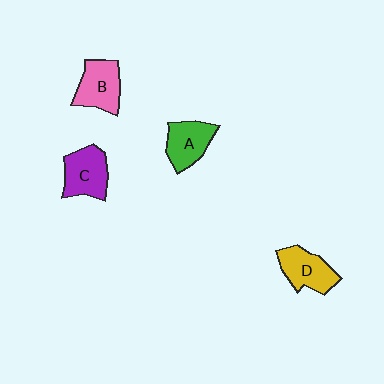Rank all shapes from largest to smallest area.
From largest to smallest: C (purple), B (pink), D (yellow), A (green).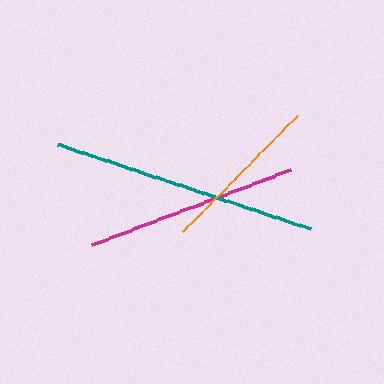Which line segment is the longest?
The teal line is the longest at approximately 266 pixels.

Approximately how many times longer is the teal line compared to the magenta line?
The teal line is approximately 1.3 times the length of the magenta line.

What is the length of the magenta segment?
The magenta segment is approximately 212 pixels long.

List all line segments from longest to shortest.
From longest to shortest: teal, magenta, orange.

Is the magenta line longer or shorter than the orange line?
The magenta line is longer than the orange line.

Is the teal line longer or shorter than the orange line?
The teal line is longer than the orange line.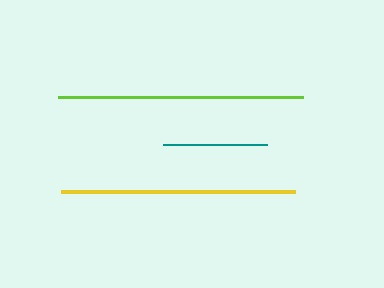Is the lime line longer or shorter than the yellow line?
The lime line is longer than the yellow line.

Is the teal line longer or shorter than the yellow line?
The yellow line is longer than the teal line.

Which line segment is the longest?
The lime line is the longest at approximately 244 pixels.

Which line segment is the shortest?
The teal line is the shortest at approximately 105 pixels.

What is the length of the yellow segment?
The yellow segment is approximately 233 pixels long.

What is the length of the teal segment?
The teal segment is approximately 105 pixels long.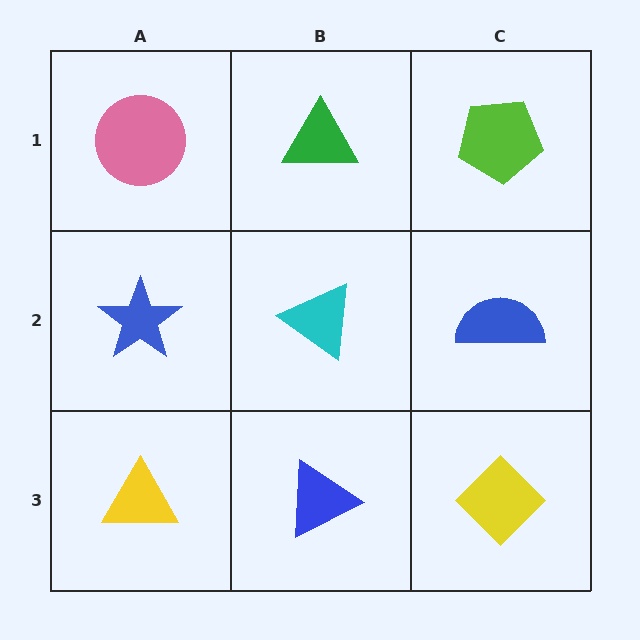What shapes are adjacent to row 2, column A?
A pink circle (row 1, column A), a yellow triangle (row 3, column A), a cyan triangle (row 2, column B).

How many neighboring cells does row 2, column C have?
3.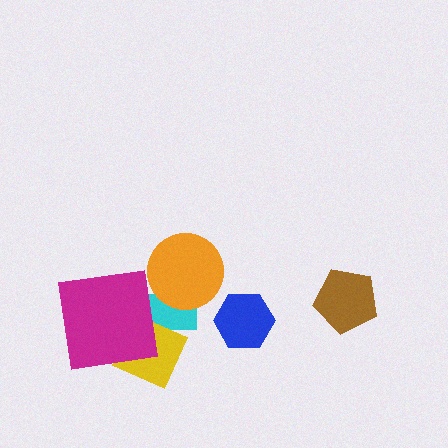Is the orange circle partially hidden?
No, no other shape covers it.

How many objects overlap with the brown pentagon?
0 objects overlap with the brown pentagon.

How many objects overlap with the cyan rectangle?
3 objects overlap with the cyan rectangle.